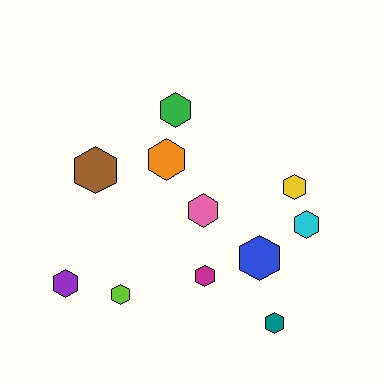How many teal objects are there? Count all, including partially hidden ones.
There is 1 teal object.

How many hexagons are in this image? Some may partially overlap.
There are 11 hexagons.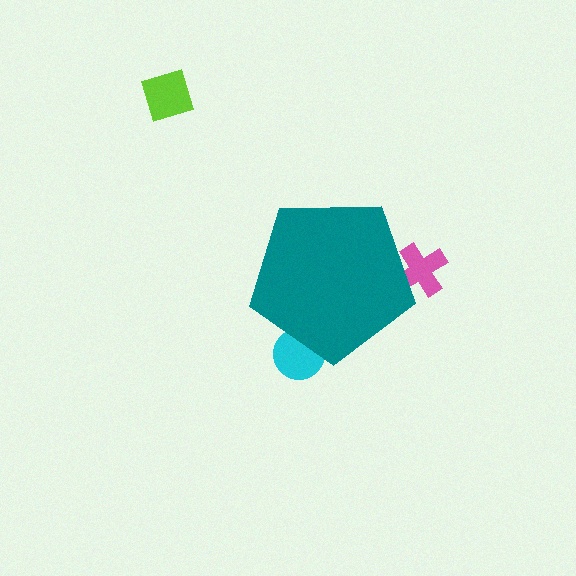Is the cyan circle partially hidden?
Yes, the cyan circle is partially hidden behind the teal pentagon.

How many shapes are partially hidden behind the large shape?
2 shapes are partially hidden.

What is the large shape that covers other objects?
A teal pentagon.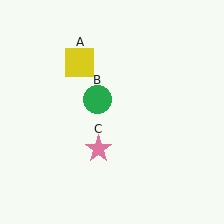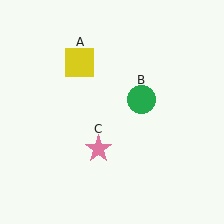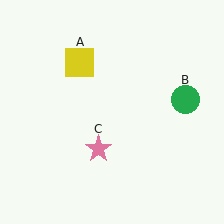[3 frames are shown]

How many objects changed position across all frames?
1 object changed position: green circle (object B).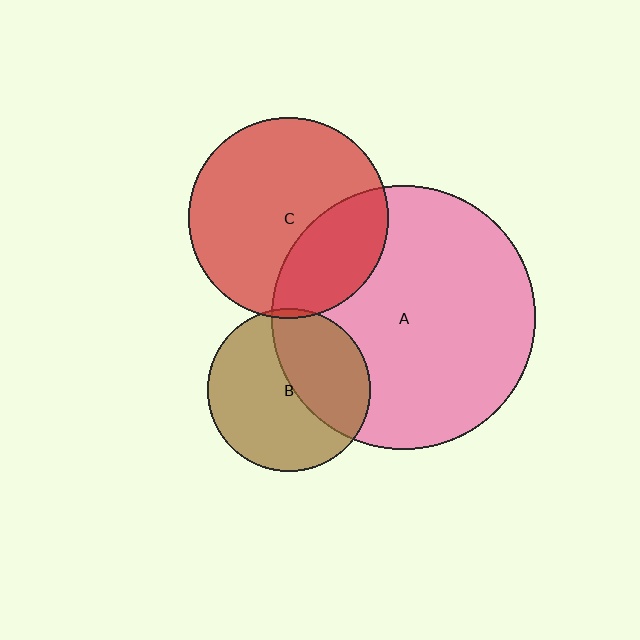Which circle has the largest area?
Circle A (pink).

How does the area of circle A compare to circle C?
Approximately 1.7 times.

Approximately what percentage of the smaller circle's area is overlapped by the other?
Approximately 30%.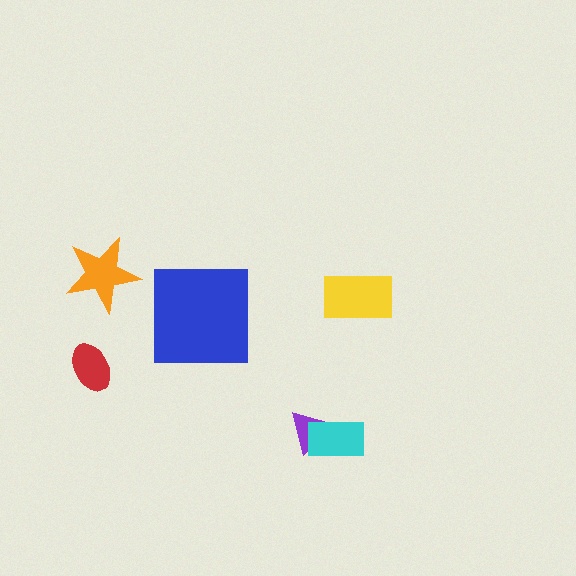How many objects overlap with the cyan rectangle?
1 object overlaps with the cyan rectangle.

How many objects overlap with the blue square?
0 objects overlap with the blue square.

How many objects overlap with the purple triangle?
1 object overlaps with the purple triangle.